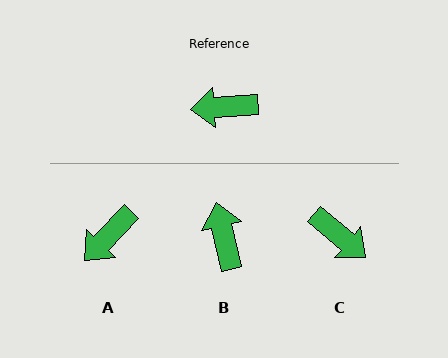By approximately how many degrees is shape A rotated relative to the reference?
Approximately 43 degrees counter-clockwise.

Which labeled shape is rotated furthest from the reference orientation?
C, about 136 degrees away.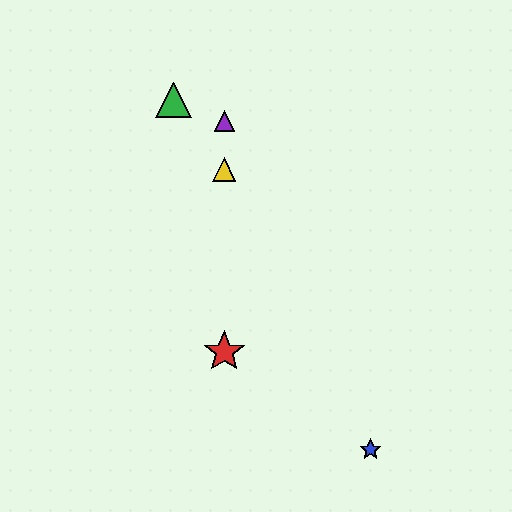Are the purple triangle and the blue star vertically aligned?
No, the purple triangle is at x≈224 and the blue star is at x≈371.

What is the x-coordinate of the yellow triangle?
The yellow triangle is at x≈224.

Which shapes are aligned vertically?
The red star, the yellow triangle, the purple triangle are aligned vertically.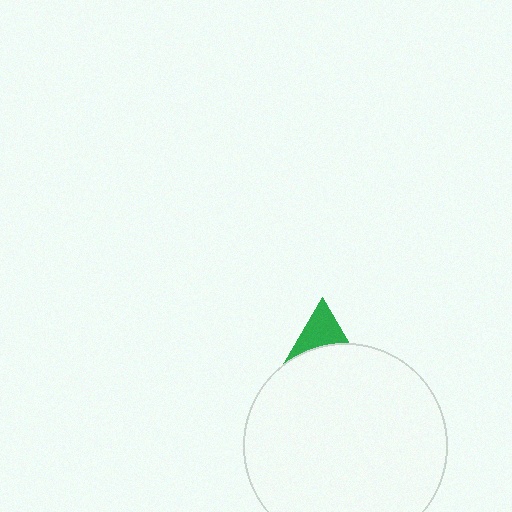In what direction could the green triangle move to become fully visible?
The green triangle could move up. That would shift it out from behind the white circle entirely.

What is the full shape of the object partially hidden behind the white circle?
The partially hidden object is a green triangle.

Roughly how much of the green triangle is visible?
A small part of it is visible (roughly 32%).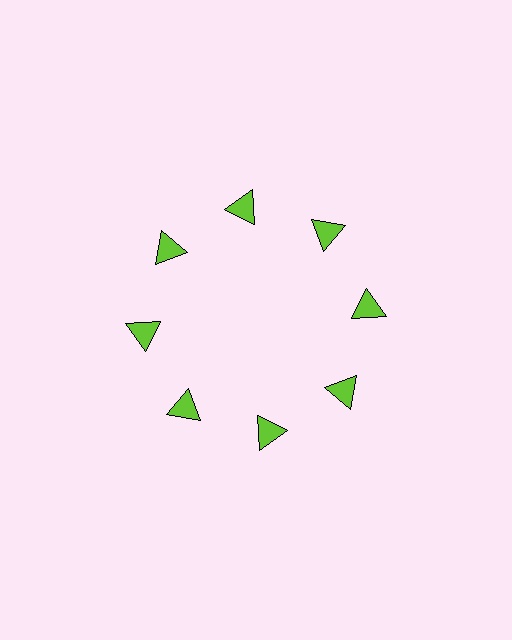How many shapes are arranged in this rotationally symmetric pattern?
There are 8 shapes, arranged in 8 groups of 1.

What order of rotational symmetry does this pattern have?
This pattern has 8-fold rotational symmetry.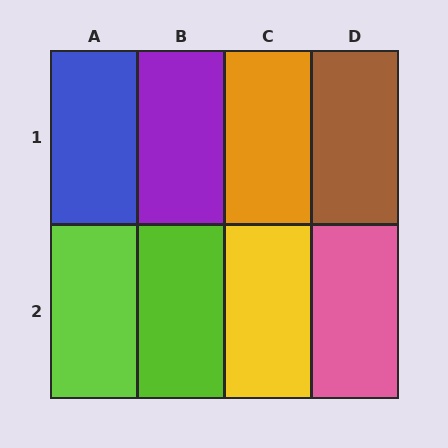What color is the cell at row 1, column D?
Brown.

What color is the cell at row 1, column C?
Orange.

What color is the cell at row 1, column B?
Purple.